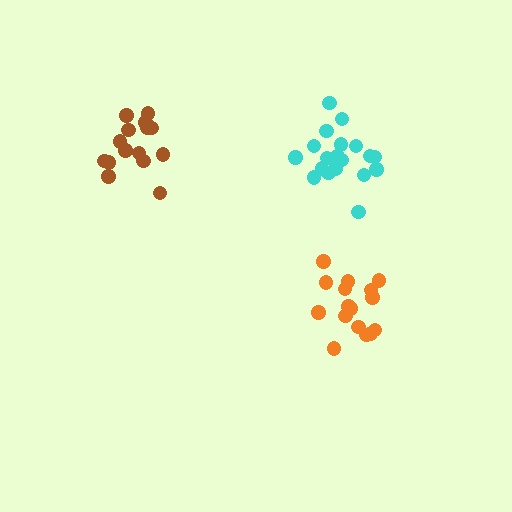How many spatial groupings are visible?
There are 3 spatial groupings.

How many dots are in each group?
Group 1: 19 dots, Group 2: 16 dots, Group 3: 15 dots (50 total).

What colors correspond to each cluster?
The clusters are colored: cyan, orange, brown.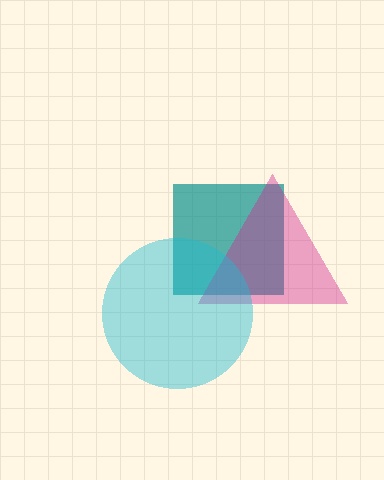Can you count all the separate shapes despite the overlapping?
Yes, there are 3 separate shapes.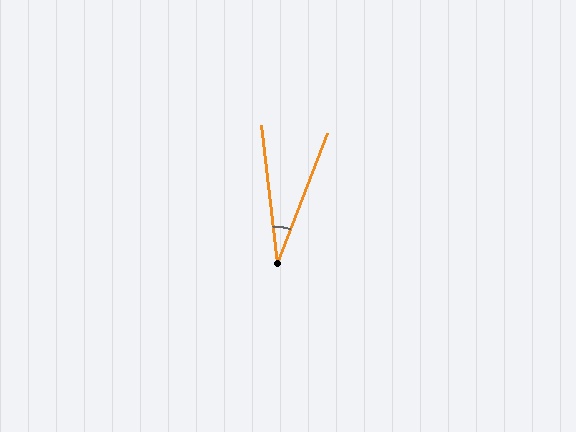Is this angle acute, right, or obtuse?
It is acute.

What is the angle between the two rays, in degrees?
Approximately 28 degrees.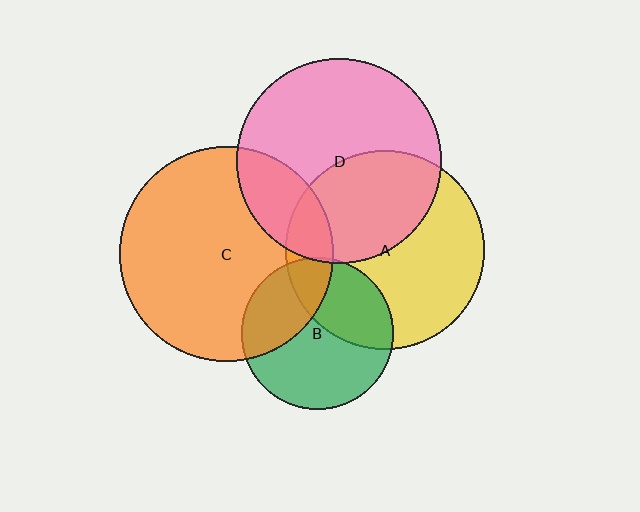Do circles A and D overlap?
Yes.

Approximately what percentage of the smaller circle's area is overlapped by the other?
Approximately 40%.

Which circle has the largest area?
Circle C (orange).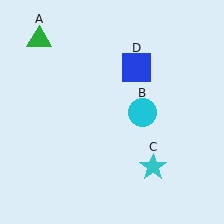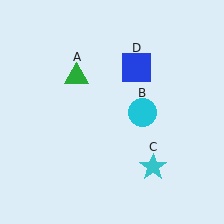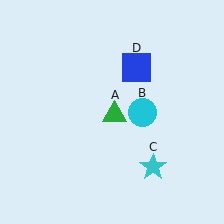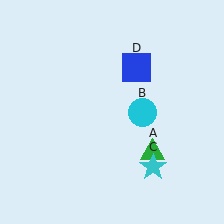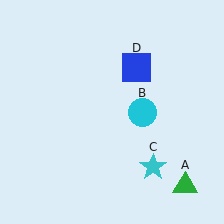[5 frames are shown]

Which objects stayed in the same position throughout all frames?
Cyan circle (object B) and cyan star (object C) and blue square (object D) remained stationary.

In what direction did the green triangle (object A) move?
The green triangle (object A) moved down and to the right.